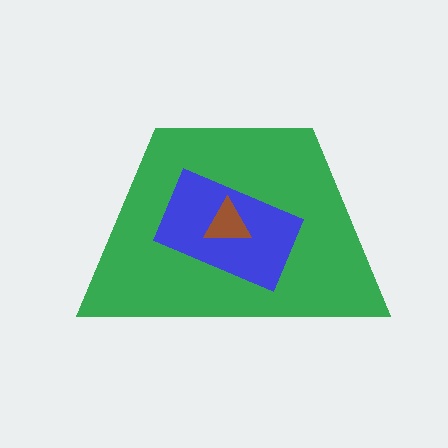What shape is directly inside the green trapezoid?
The blue rectangle.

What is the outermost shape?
The green trapezoid.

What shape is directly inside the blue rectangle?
The brown triangle.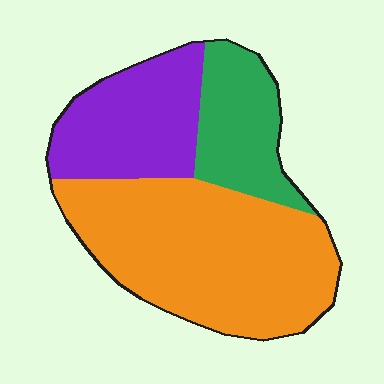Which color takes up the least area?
Green, at roughly 20%.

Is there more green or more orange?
Orange.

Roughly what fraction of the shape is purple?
Purple covers roughly 25% of the shape.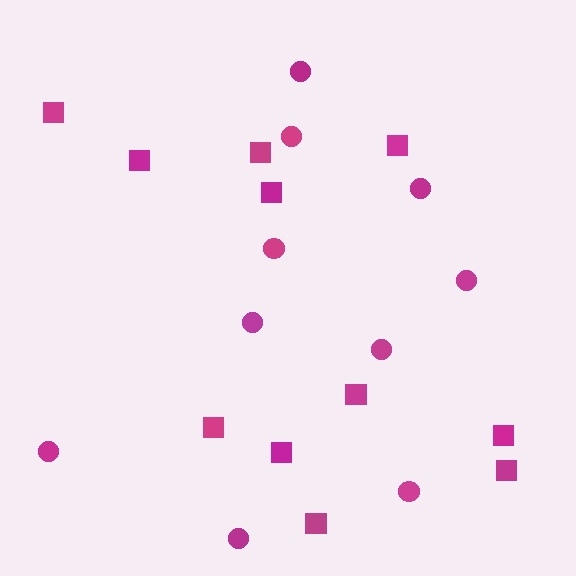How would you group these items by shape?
There are 2 groups: one group of circles (10) and one group of squares (11).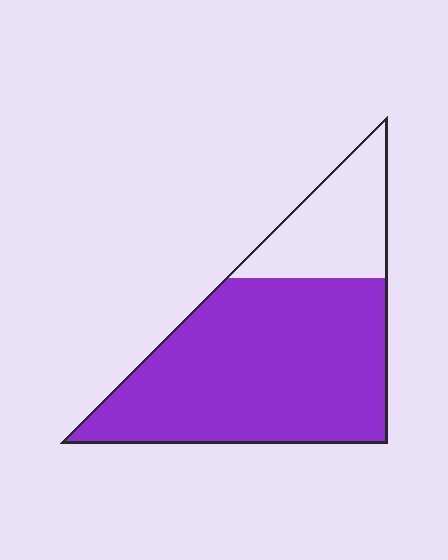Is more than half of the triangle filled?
Yes.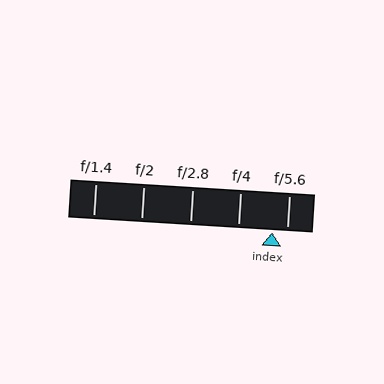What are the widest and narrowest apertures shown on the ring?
The widest aperture shown is f/1.4 and the narrowest is f/5.6.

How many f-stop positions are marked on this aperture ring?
There are 5 f-stop positions marked.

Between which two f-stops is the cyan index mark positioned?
The index mark is between f/4 and f/5.6.